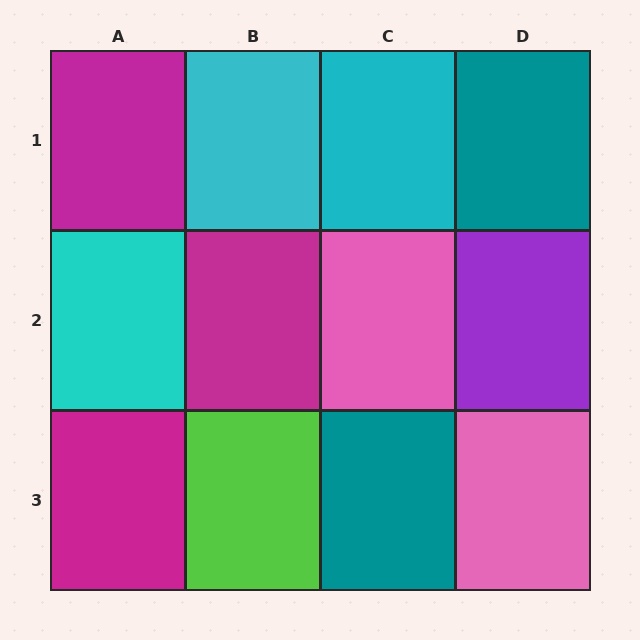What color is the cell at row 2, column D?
Purple.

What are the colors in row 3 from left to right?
Magenta, lime, teal, pink.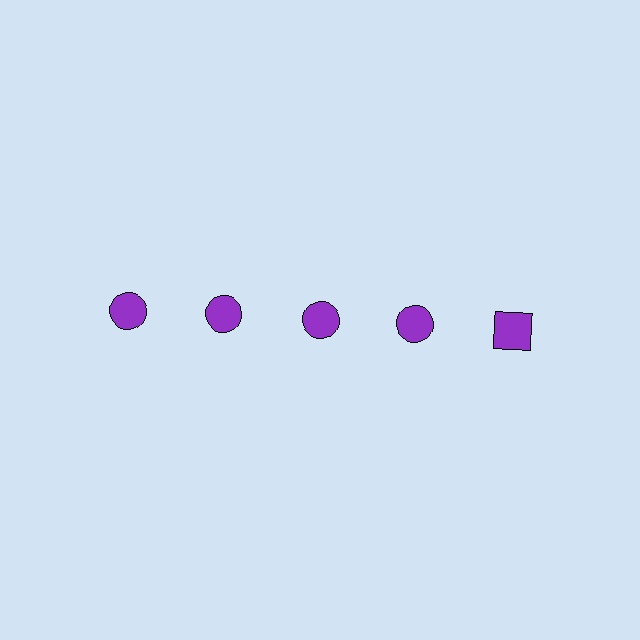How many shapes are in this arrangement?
There are 5 shapes arranged in a grid pattern.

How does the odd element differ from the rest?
It has a different shape: square instead of circle.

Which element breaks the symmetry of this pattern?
The purple square in the top row, rightmost column breaks the symmetry. All other shapes are purple circles.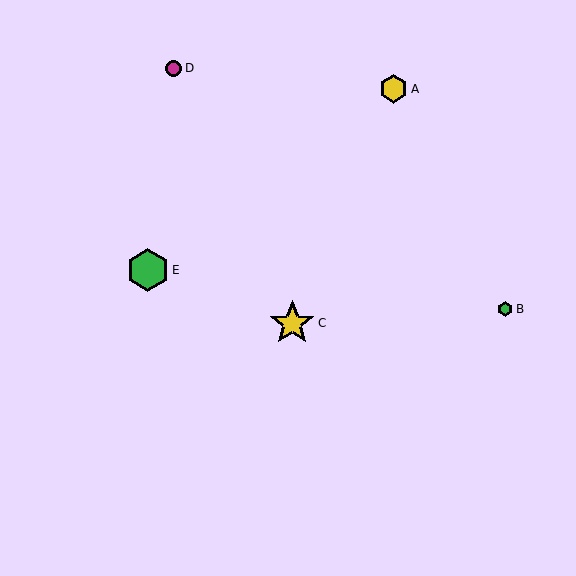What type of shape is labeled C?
Shape C is a yellow star.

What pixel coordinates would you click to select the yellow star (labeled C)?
Click at (292, 323) to select the yellow star C.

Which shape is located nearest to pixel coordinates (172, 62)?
The magenta circle (labeled D) at (173, 68) is nearest to that location.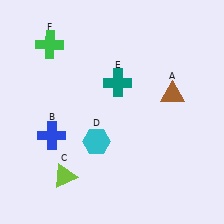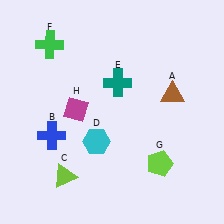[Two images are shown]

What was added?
A lime pentagon (G), a magenta diamond (H) were added in Image 2.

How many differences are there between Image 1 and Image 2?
There are 2 differences between the two images.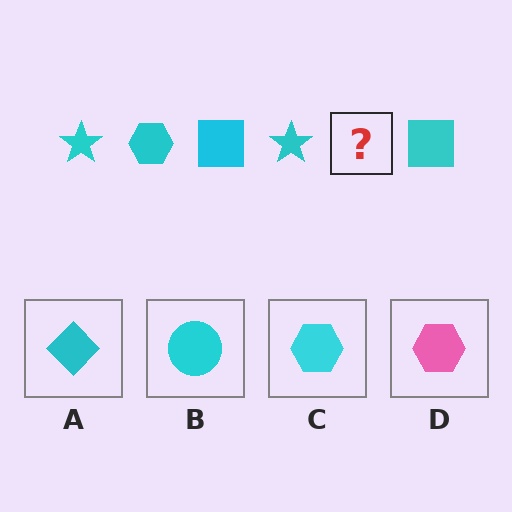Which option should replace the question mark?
Option C.